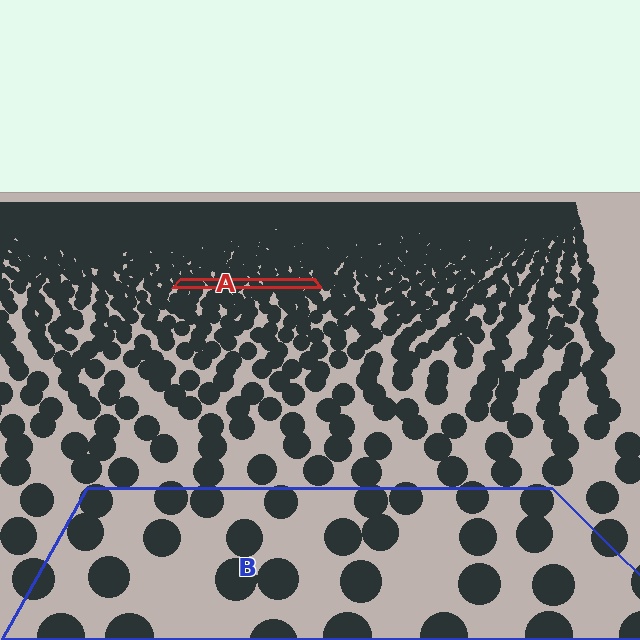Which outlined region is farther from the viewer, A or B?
Region A is farther from the viewer — the texture elements inside it appear smaller and more densely packed.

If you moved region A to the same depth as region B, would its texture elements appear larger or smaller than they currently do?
They would appear larger. At a closer depth, the same texture elements are projected at a bigger on-screen size.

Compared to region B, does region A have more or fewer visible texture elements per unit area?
Region A has more texture elements per unit area — they are packed more densely because it is farther away.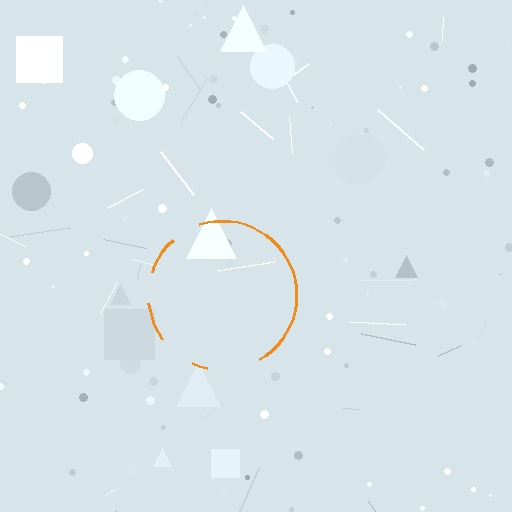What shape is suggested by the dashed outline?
The dashed outline suggests a circle.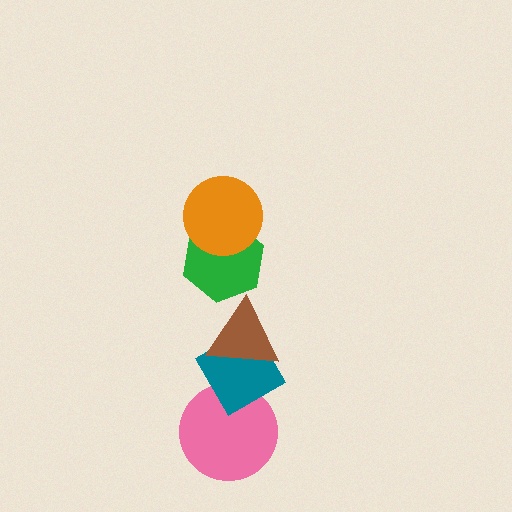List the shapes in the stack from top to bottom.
From top to bottom: the orange circle, the green hexagon, the brown triangle, the teal diamond, the pink circle.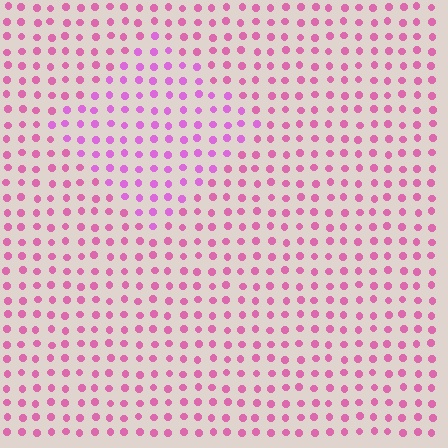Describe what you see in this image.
The image is filled with small pink elements in a uniform arrangement. A diamond-shaped region is visible where the elements are tinted to a slightly different hue, forming a subtle color boundary.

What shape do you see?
I see a diamond.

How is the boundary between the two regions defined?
The boundary is defined purely by a slight shift in hue (about 24 degrees). Spacing, size, and orientation are identical on both sides.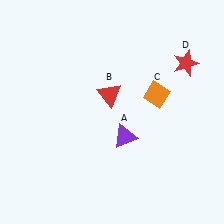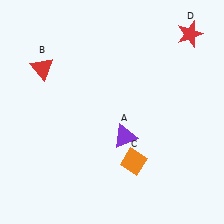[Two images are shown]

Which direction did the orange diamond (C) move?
The orange diamond (C) moved down.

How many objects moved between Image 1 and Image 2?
3 objects moved between the two images.